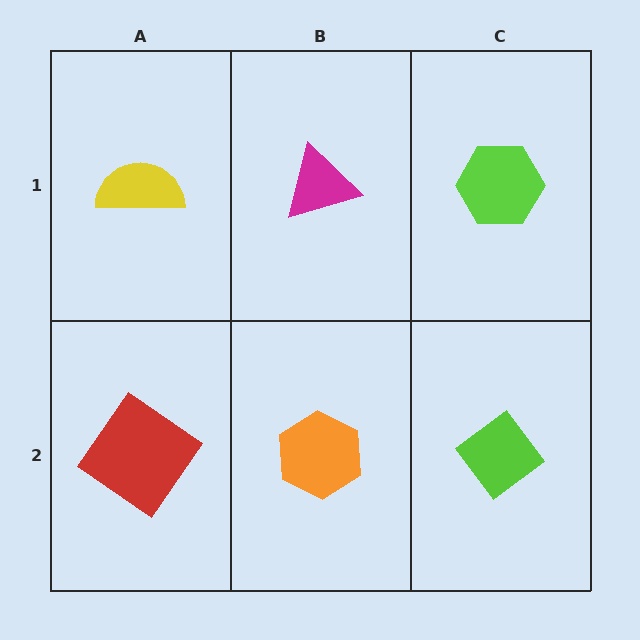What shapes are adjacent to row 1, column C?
A lime diamond (row 2, column C), a magenta triangle (row 1, column B).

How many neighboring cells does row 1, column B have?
3.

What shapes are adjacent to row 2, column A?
A yellow semicircle (row 1, column A), an orange hexagon (row 2, column B).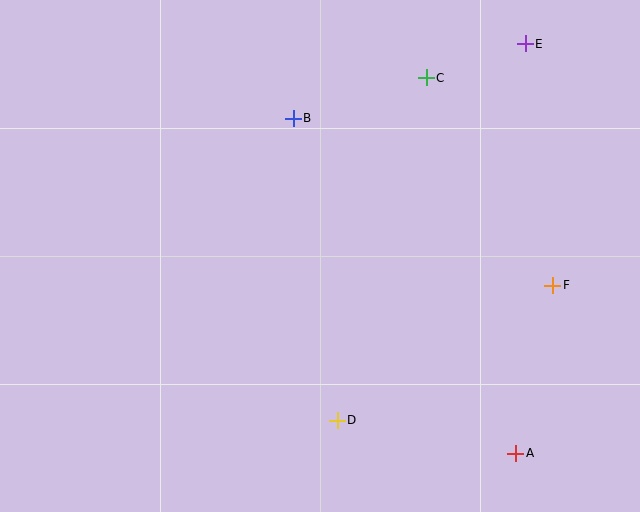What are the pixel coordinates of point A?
Point A is at (516, 454).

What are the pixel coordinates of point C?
Point C is at (426, 78).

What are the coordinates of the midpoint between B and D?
The midpoint between B and D is at (315, 269).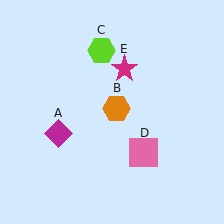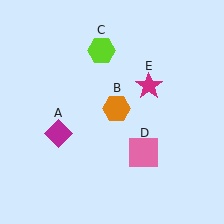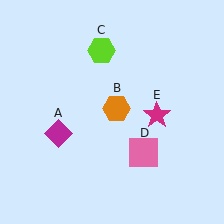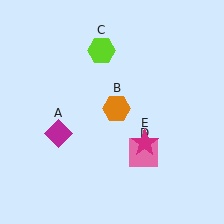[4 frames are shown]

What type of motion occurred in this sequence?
The magenta star (object E) rotated clockwise around the center of the scene.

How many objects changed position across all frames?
1 object changed position: magenta star (object E).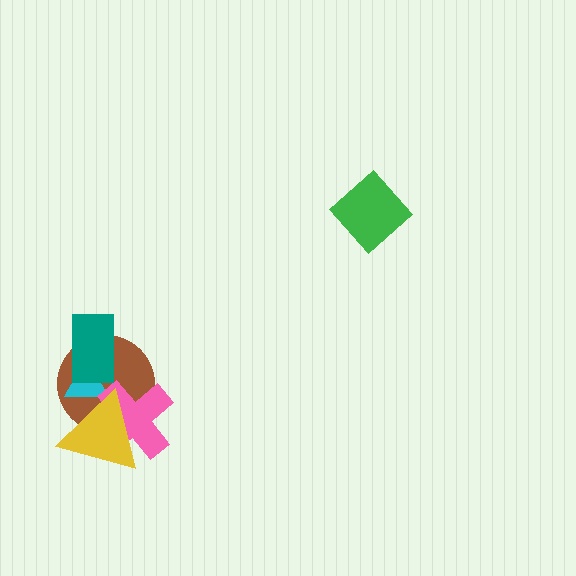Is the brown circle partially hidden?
Yes, it is partially covered by another shape.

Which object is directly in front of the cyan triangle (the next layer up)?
The pink cross is directly in front of the cyan triangle.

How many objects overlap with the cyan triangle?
4 objects overlap with the cyan triangle.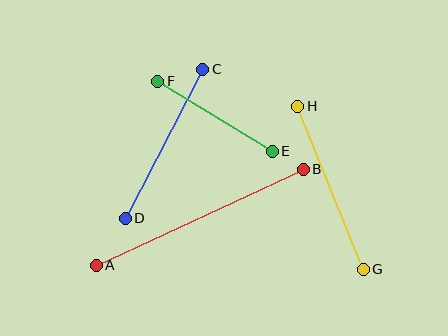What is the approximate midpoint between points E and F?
The midpoint is at approximately (215, 116) pixels.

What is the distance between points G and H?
The distance is approximately 176 pixels.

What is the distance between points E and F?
The distance is approximately 134 pixels.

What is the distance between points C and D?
The distance is approximately 168 pixels.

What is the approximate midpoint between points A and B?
The midpoint is at approximately (200, 217) pixels.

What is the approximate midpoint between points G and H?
The midpoint is at approximately (330, 188) pixels.